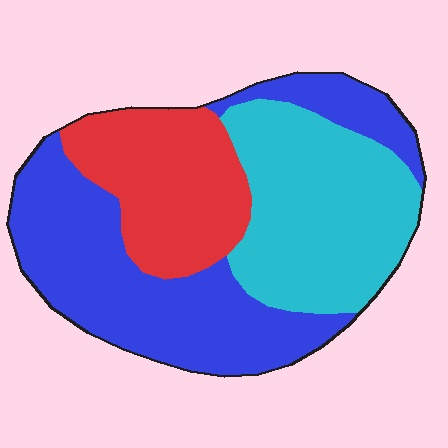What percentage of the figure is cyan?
Cyan covers 33% of the figure.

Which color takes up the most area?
Blue, at roughly 45%.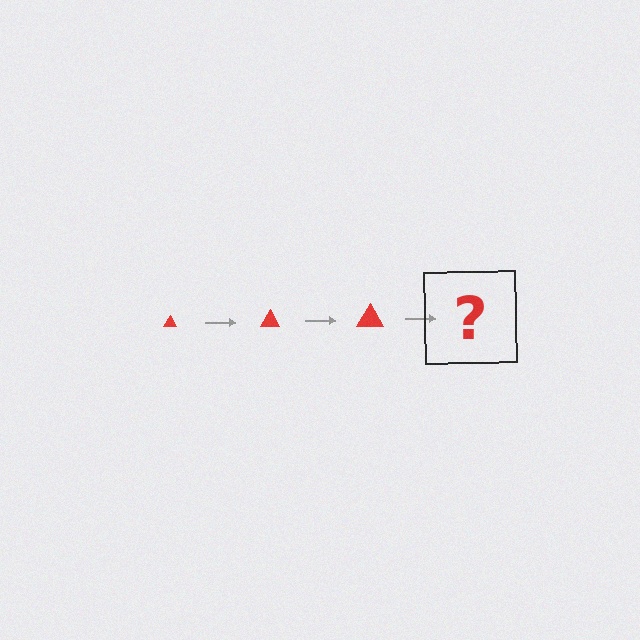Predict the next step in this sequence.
The next step is a red triangle, larger than the previous one.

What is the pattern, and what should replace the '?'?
The pattern is that the triangle gets progressively larger each step. The '?' should be a red triangle, larger than the previous one.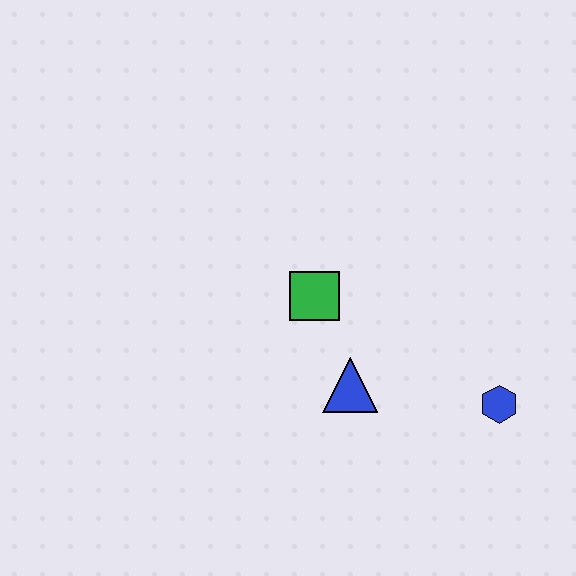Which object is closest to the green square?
The blue triangle is closest to the green square.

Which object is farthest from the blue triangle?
The blue hexagon is farthest from the blue triangle.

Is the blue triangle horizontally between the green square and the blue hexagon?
Yes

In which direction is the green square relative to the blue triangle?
The green square is above the blue triangle.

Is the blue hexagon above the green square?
No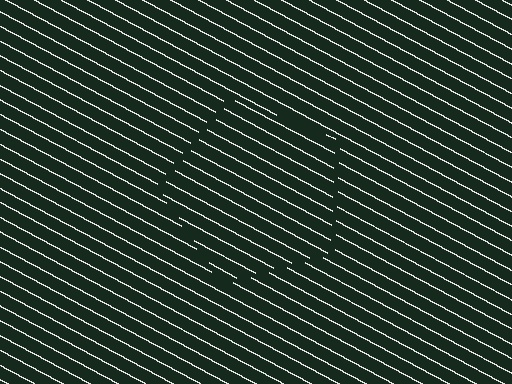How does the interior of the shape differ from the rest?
The interior of the shape contains the same grating, shifted by half a period — the contour is defined by the phase discontinuity where line-ends from the inner and outer gratings abut.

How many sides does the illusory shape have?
5 sides — the line-ends trace a pentagon.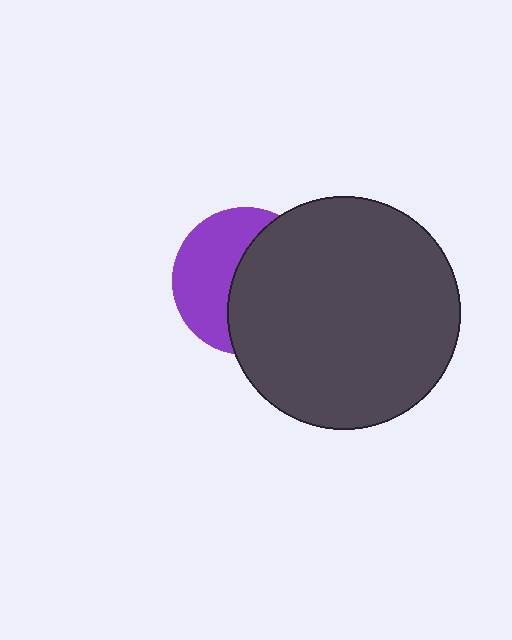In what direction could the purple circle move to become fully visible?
The purple circle could move left. That would shift it out from behind the dark gray circle entirely.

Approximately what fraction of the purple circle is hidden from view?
Roughly 54% of the purple circle is hidden behind the dark gray circle.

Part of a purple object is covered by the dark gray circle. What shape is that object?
It is a circle.